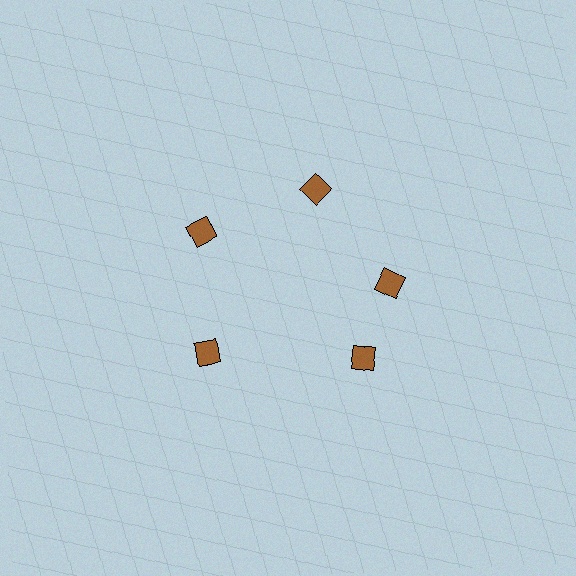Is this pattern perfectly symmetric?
No. The 5 brown diamonds are arranged in a ring, but one element near the 5 o'clock position is rotated out of alignment along the ring, breaking the 5-fold rotational symmetry.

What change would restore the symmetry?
The symmetry would be restored by rotating it back into even spacing with its neighbors so that all 5 diamonds sit at equal angles and equal distance from the center.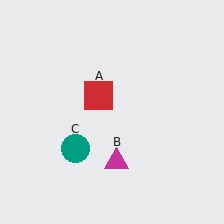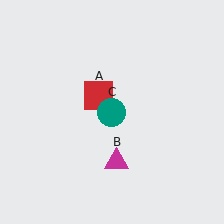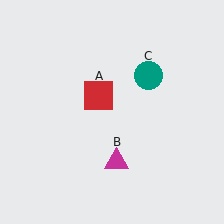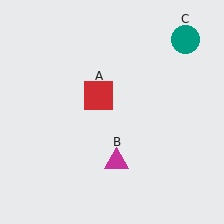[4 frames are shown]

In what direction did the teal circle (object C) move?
The teal circle (object C) moved up and to the right.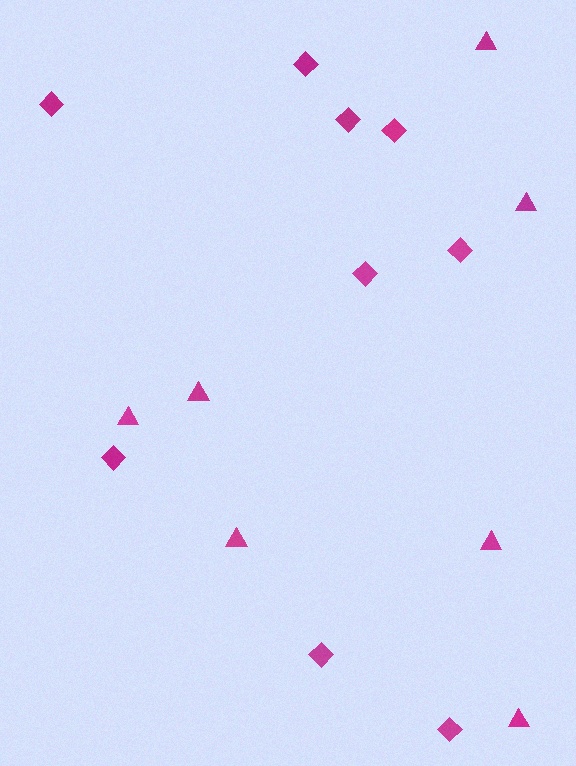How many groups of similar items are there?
There are 2 groups: one group of diamonds (9) and one group of triangles (7).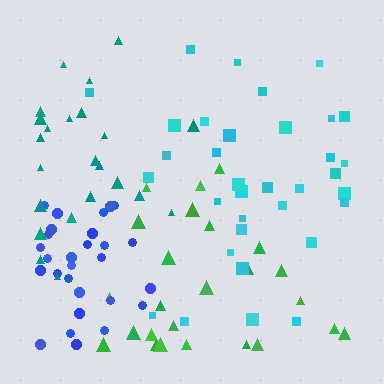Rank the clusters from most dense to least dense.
blue, cyan, teal, green.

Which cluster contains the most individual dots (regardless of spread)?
Cyan (34).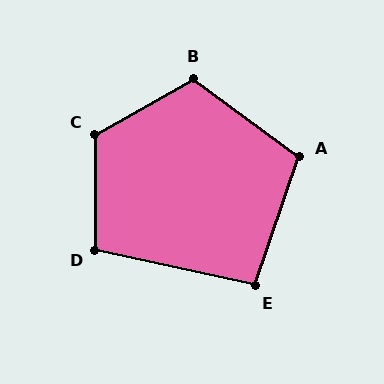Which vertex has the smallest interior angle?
E, at approximately 96 degrees.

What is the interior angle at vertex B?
Approximately 115 degrees (obtuse).